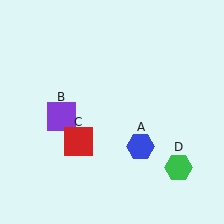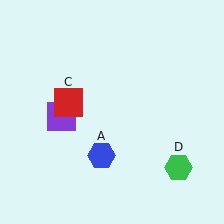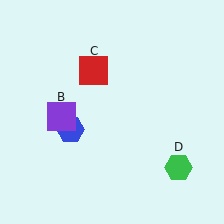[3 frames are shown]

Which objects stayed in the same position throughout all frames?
Purple square (object B) and green hexagon (object D) remained stationary.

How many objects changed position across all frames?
2 objects changed position: blue hexagon (object A), red square (object C).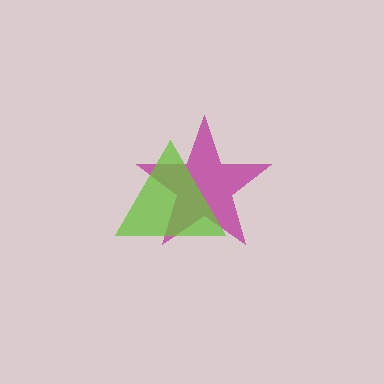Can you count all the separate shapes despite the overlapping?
Yes, there are 2 separate shapes.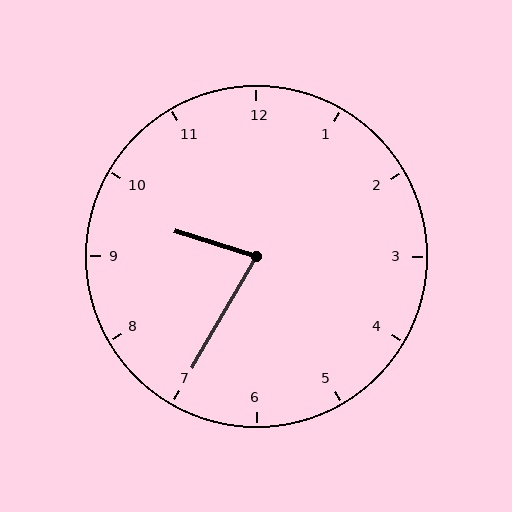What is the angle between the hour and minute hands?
Approximately 78 degrees.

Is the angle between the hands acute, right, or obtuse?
It is acute.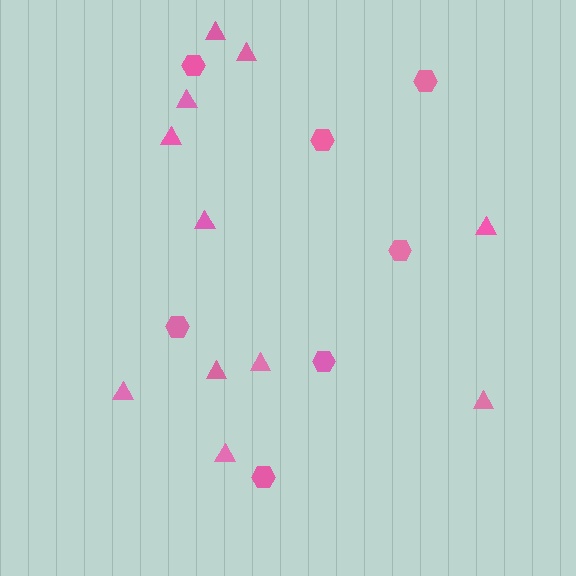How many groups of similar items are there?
There are 2 groups: one group of triangles (11) and one group of hexagons (7).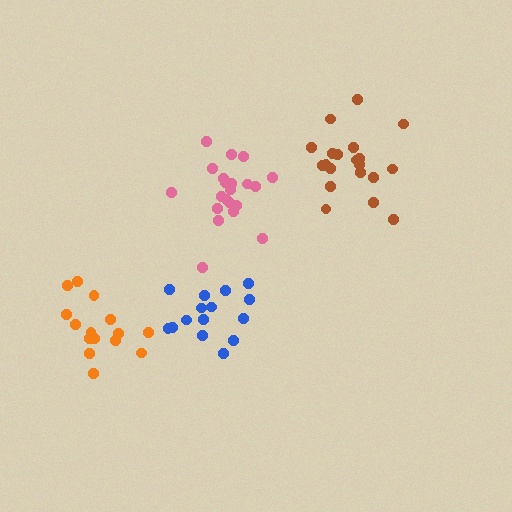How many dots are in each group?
Group 1: 15 dots, Group 2: 16 dots, Group 3: 21 dots, Group 4: 20 dots (72 total).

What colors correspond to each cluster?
The clusters are colored: blue, orange, pink, brown.